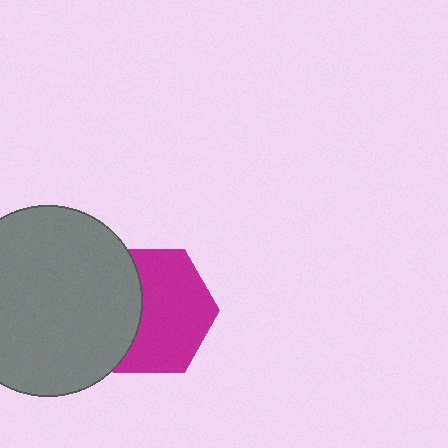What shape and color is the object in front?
The object in front is a gray circle.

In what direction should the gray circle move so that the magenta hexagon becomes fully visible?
The gray circle should move left. That is the shortest direction to clear the overlap and leave the magenta hexagon fully visible.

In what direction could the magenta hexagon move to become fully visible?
The magenta hexagon could move right. That would shift it out from behind the gray circle entirely.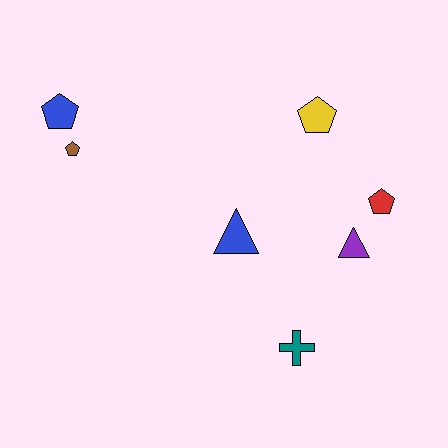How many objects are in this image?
There are 7 objects.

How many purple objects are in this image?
There is 1 purple object.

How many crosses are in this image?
There is 1 cross.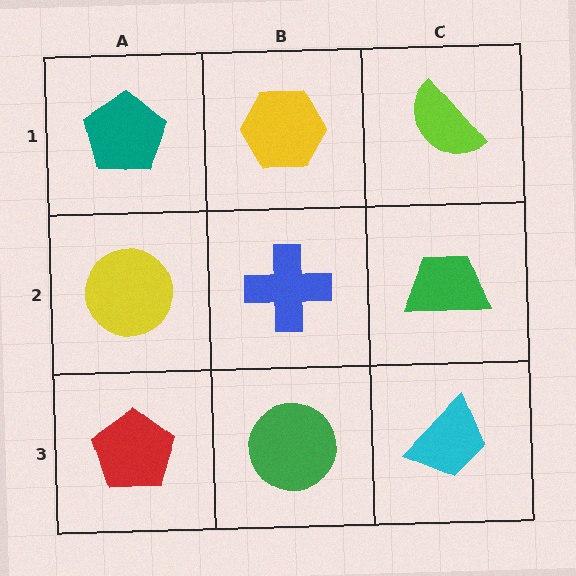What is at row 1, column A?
A teal pentagon.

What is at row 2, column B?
A blue cross.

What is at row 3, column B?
A green circle.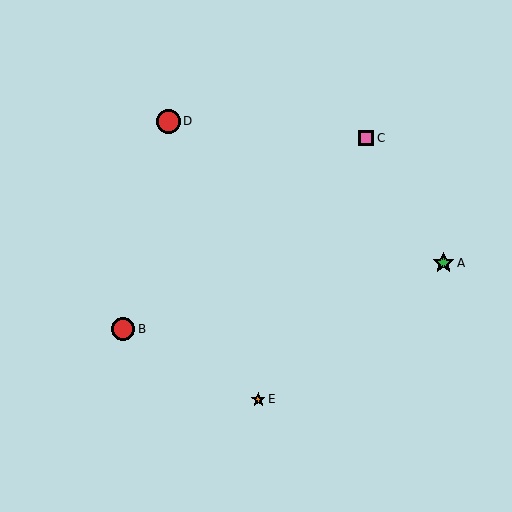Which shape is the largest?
The red circle (labeled D) is the largest.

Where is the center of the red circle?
The center of the red circle is at (168, 121).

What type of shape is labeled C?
Shape C is a pink square.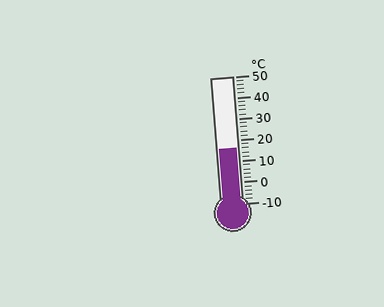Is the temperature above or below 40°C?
The temperature is below 40°C.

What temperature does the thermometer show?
The thermometer shows approximately 16°C.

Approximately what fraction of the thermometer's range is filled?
The thermometer is filled to approximately 45% of its range.